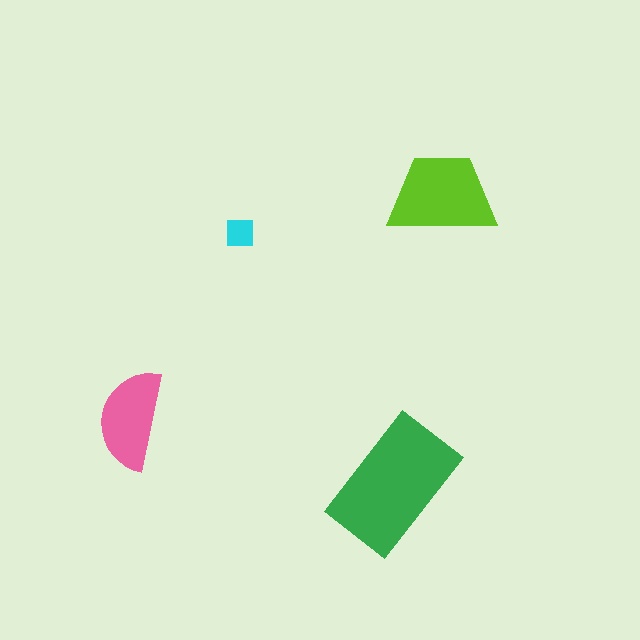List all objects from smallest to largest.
The cyan square, the pink semicircle, the lime trapezoid, the green rectangle.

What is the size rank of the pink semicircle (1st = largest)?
3rd.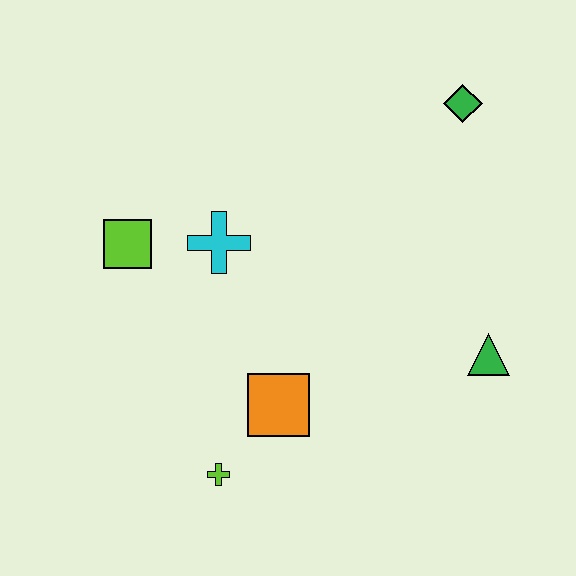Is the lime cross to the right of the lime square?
Yes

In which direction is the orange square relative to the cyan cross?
The orange square is below the cyan cross.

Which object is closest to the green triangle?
The orange square is closest to the green triangle.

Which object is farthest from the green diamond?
The lime cross is farthest from the green diamond.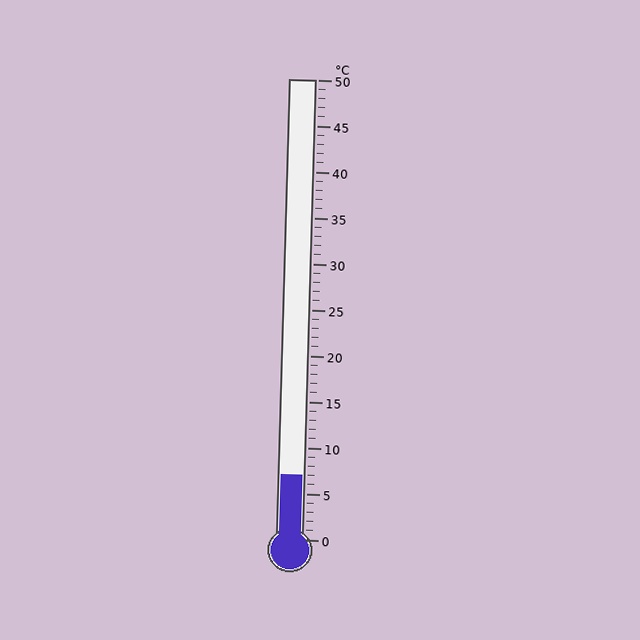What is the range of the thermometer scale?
The thermometer scale ranges from 0°C to 50°C.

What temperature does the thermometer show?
The thermometer shows approximately 7°C.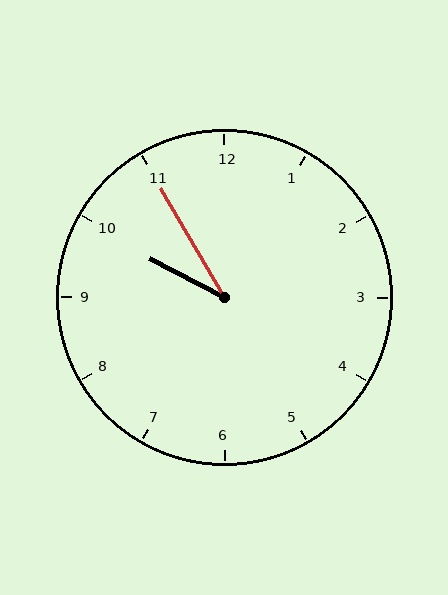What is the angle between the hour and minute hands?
Approximately 32 degrees.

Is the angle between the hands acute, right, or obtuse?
It is acute.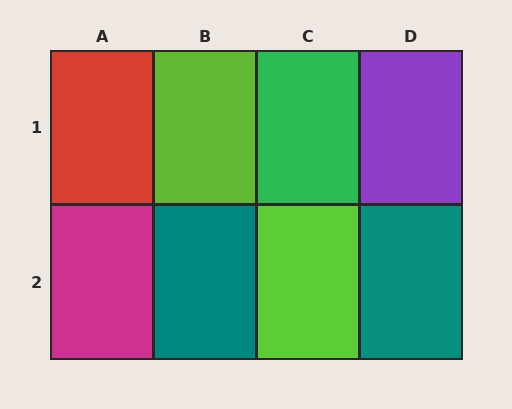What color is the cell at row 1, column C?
Green.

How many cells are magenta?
1 cell is magenta.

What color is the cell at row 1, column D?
Purple.